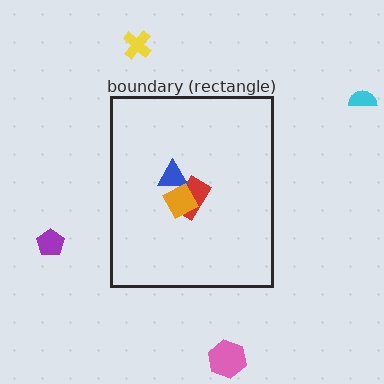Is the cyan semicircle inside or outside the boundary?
Outside.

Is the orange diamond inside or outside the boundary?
Inside.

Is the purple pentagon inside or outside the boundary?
Outside.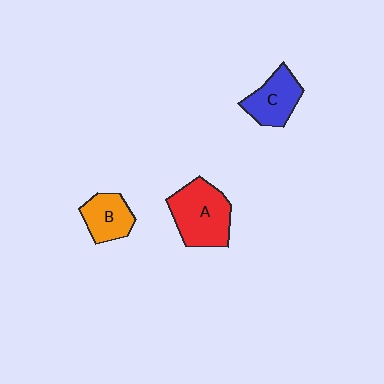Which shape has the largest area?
Shape A (red).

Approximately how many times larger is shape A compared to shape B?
Approximately 1.6 times.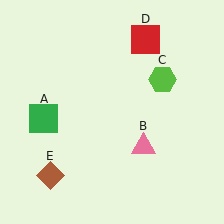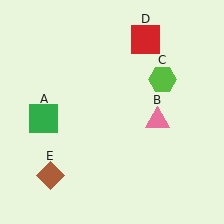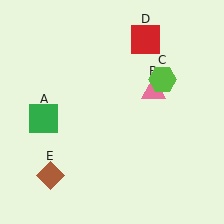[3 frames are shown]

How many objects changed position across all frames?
1 object changed position: pink triangle (object B).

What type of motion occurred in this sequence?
The pink triangle (object B) rotated counterclockwise around the center of the scene.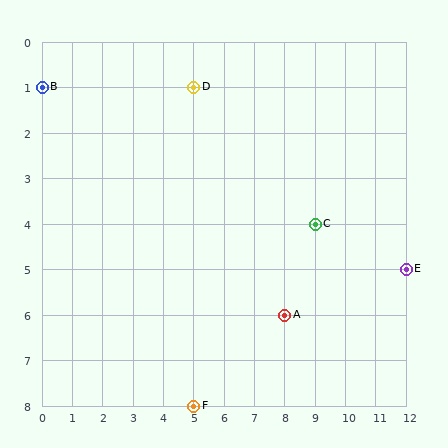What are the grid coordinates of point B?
Point B is at grid coordinates (0, 1).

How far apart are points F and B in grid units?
Points F and B are 5 columns and 7 rows apart (about 8.6 grid units diagonally).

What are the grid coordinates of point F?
Point F is at grid coordinates (5, 8).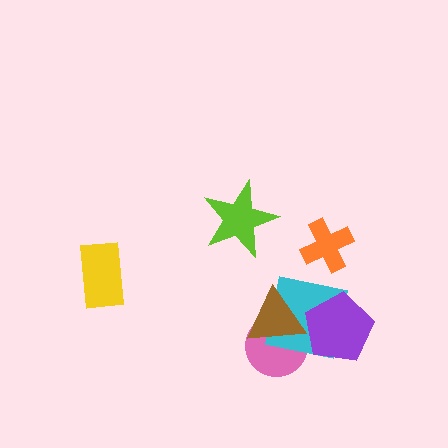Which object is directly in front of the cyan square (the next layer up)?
The brown triangle is directly in front of the cyan square.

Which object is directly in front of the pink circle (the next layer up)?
The cyan square is directly in front of the pink circle.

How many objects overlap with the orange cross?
0 objects overlap with the orange cross.